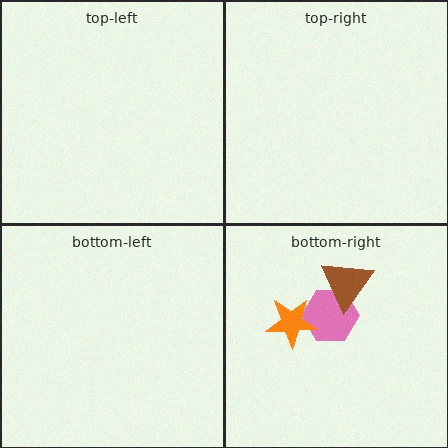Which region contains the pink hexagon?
The bottom-right region.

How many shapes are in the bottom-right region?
3.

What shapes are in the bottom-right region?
The pink hexagon, the orange star, the brown triangle.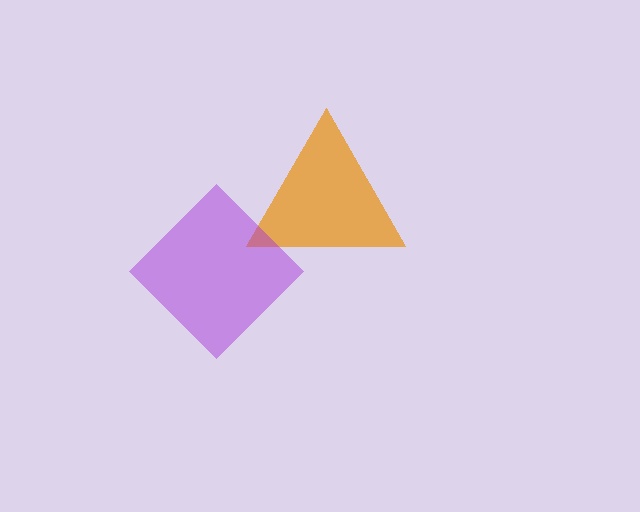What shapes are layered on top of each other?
The layered shapes are: an orange triangle, a purple diamond.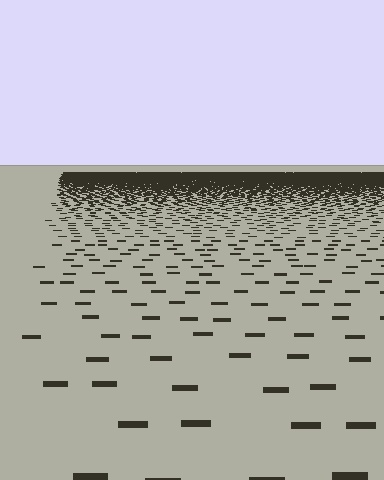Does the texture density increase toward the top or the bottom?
Density increases toward the top.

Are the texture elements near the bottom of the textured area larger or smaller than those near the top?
Larger. Near the bottom, elements are closer to the viewer and appear at a bigger on-screen size.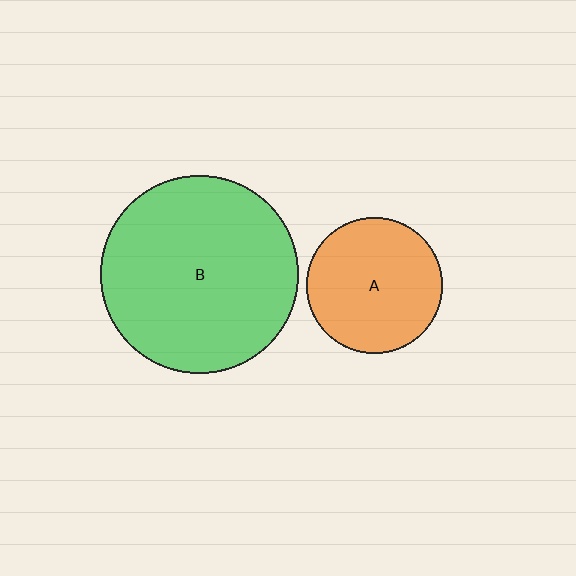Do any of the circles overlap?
No, none of the circles overlap.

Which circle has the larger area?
Circle B (green).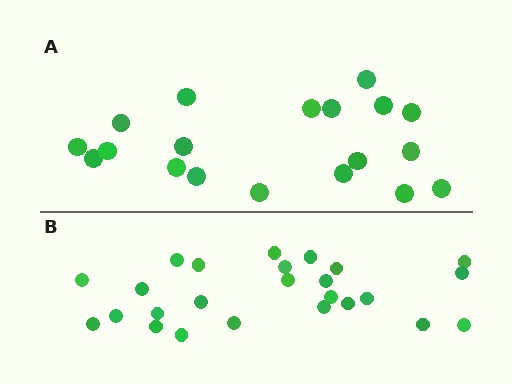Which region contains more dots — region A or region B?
Region B (the bottom region) has more dots.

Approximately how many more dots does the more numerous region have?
Region B has about 6 more dots than region A.